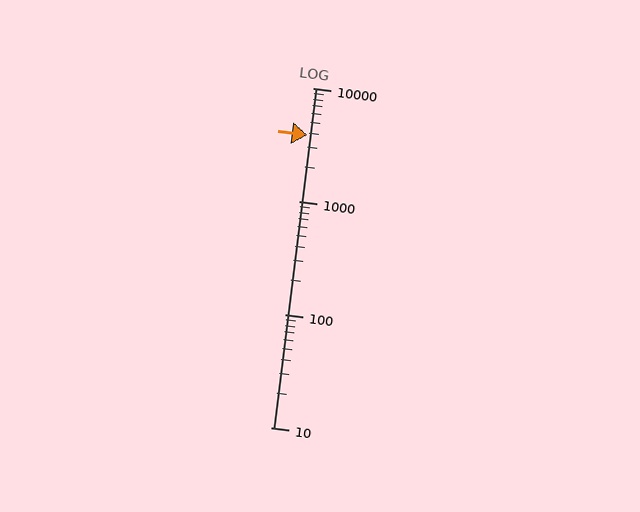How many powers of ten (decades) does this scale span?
The scale spans 3 decades, from 10 to 10000.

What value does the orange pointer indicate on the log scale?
The pointer indicates approximately 3800.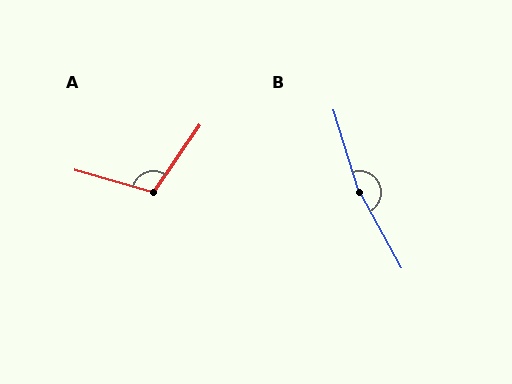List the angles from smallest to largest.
A (108°), B (168°).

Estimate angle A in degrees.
Approximately 108 degrees.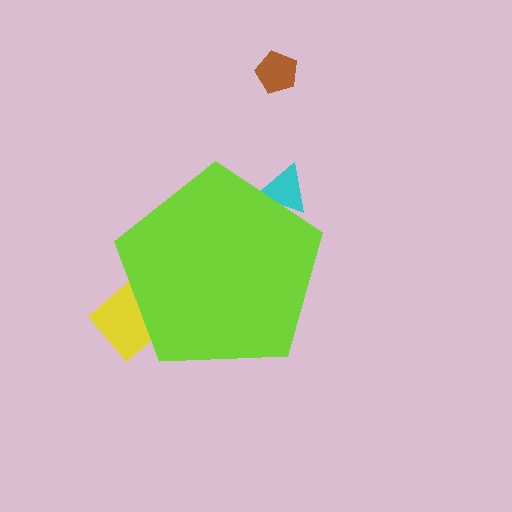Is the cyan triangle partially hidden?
Yes, the cyan triangle is partially hidden behind the lime pentagon.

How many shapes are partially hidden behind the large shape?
2 shapes are partially hidden.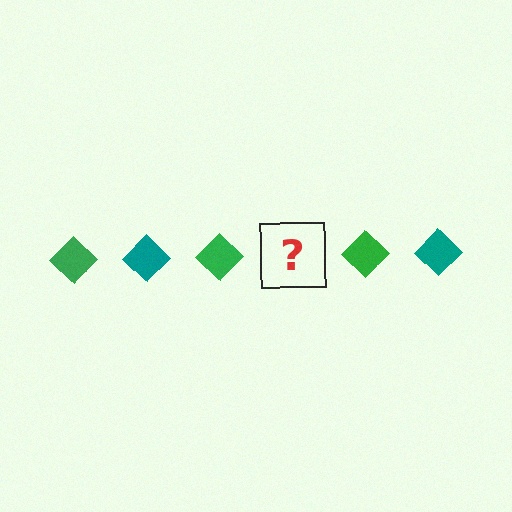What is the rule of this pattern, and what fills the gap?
The rule is that the pattern cycles through green, teal diamonds. The gap should be filled with a teal diamond.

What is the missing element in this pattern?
The missing element is a teal diamond.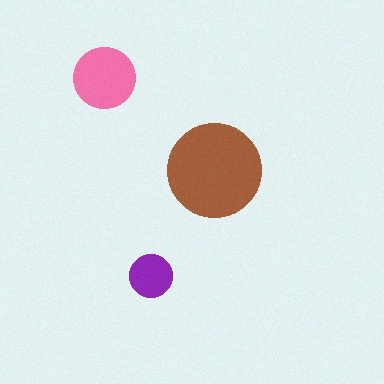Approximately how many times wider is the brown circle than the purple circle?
About 2 times wider.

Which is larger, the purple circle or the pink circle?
The pink one.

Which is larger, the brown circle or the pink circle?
The brown one.